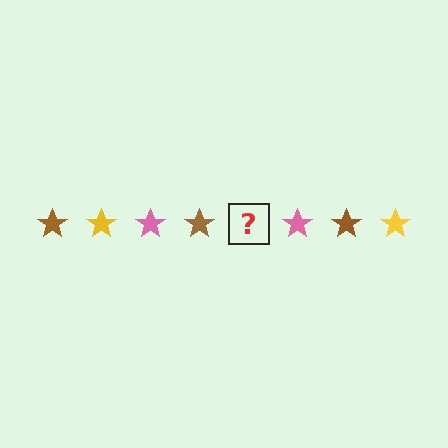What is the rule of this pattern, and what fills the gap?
The rule is that the pattern cycles through brown, yellow, pink stars. The gap should be filled with a yellow star.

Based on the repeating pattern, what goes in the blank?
The blank should be a yellow star.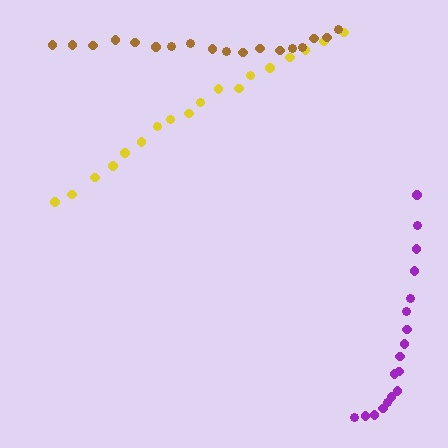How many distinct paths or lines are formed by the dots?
There are 3 distinct paths.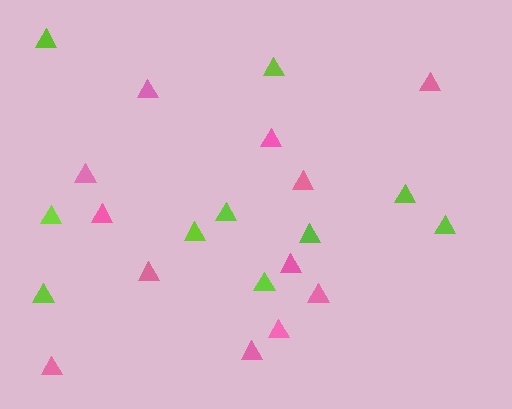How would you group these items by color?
There are 2 groups: one group of pink triangles (12) and one group of lime triangles (10).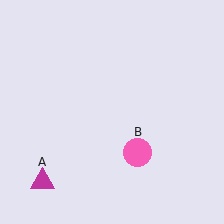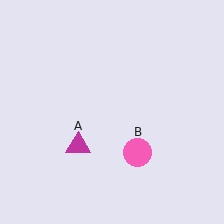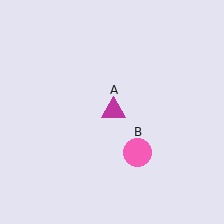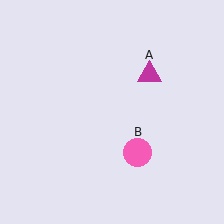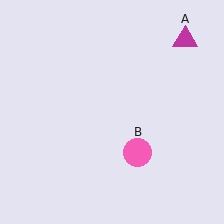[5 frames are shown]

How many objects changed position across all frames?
1 object changed position: magenta triangle (object A).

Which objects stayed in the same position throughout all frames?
Pink circle (object B) remained stationary.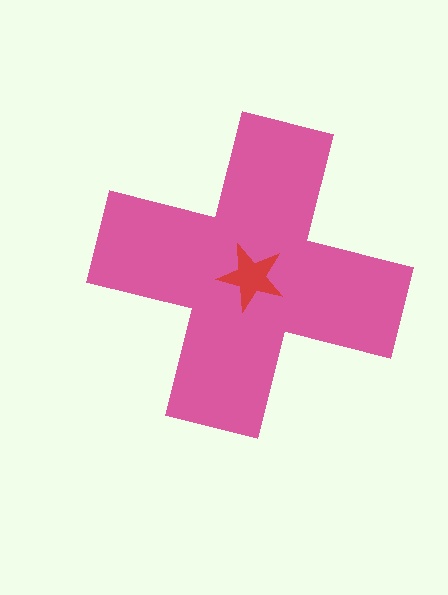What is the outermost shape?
The pink cross.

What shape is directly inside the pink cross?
The red star.